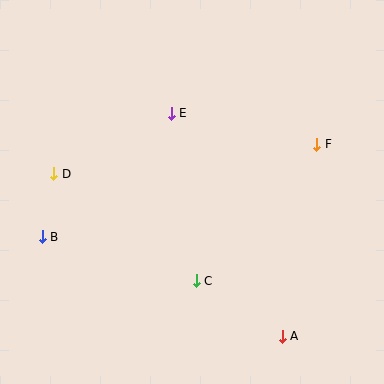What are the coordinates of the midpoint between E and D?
The midpoint between E and D is at (112, 143).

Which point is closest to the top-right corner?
Point F is closest to the top-right corner.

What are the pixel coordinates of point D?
Point D is at (54, 174).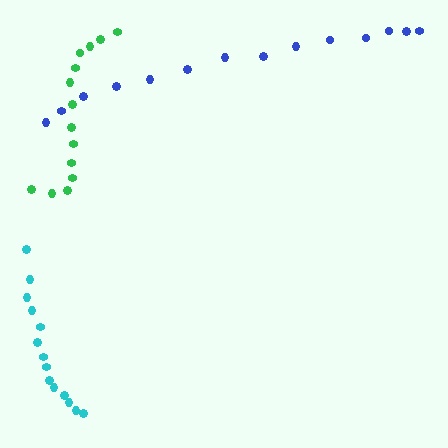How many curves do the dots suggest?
There are 3 distinct paths.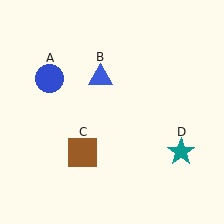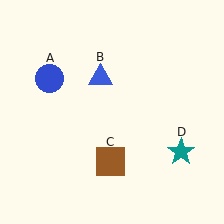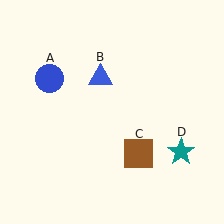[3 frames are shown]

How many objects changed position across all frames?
1 object changed position: brown square (object C).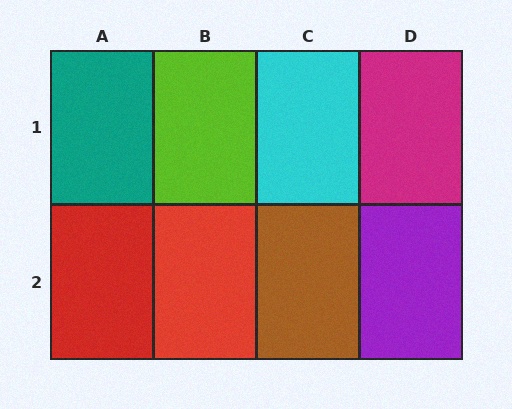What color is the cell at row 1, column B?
Lime.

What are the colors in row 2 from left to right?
Red, red, brown, purple.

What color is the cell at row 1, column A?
Teal.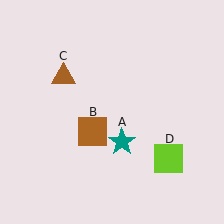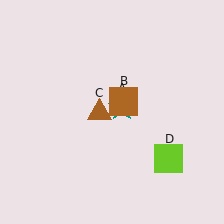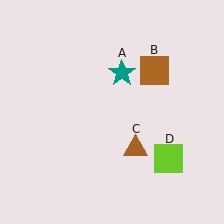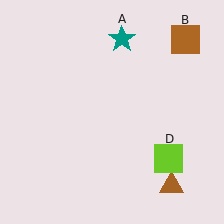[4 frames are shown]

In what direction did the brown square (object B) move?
The brown square (object B) moved up and to the right.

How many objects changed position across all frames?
3 objects changed position: teal star (object A), brown square (object B), brown triangle (object C).